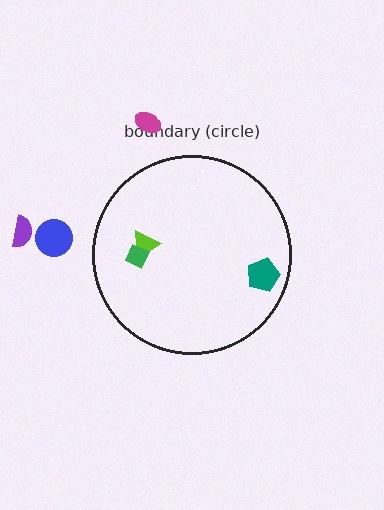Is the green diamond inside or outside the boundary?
Inside.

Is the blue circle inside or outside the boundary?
Outside.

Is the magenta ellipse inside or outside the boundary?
Outside.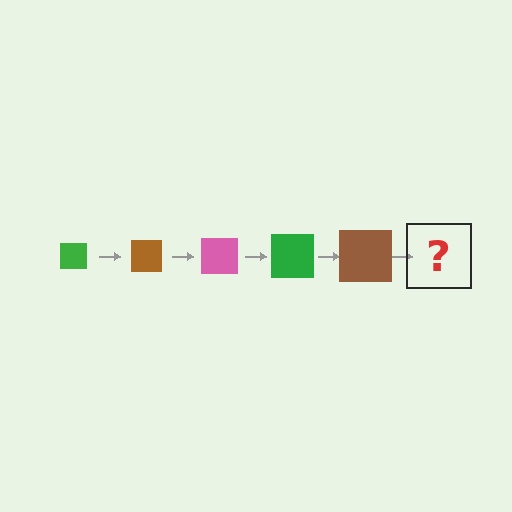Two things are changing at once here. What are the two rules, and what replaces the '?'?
The two rules are that the square grows larger each step and the color cycles through green, brown, and pink. The '?' should be a pink square, larger than the previous one.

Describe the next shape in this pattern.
It should be a pink square, larger than the previous one.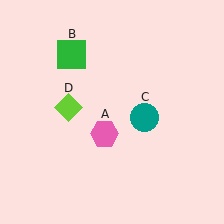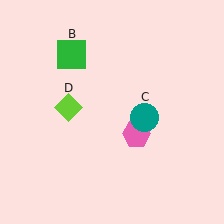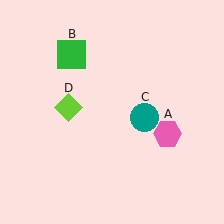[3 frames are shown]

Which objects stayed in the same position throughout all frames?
Green square (object B) and teal circle (object C) and lime diamond (object D) remained stationary.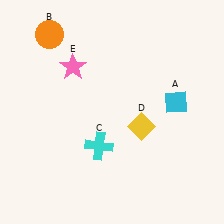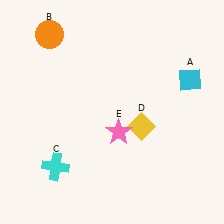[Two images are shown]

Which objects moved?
The objects that moved are: the cyan diamond (A), the cyan cross (C), the pink star (E).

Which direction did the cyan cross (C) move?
The cyan cross (C) moved left.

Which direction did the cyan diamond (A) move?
The cyan diamond (A) moved up.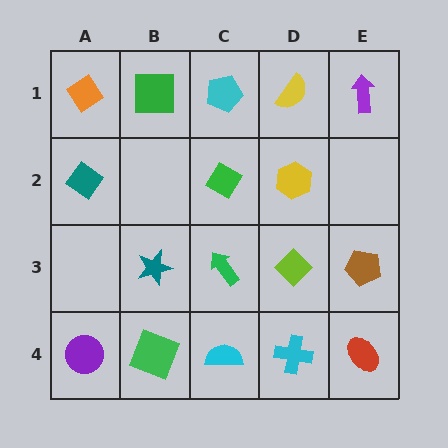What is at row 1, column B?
A green square.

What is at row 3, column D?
A lime diamond.